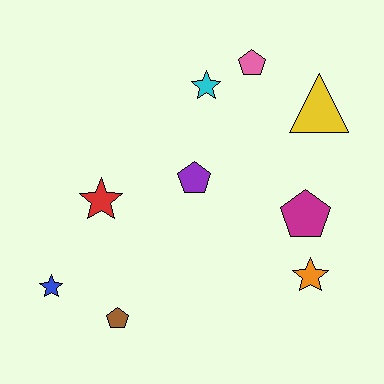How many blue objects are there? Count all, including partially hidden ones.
There is 1 blue object.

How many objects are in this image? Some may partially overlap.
There are 9 objects.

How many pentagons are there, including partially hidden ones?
There are 4 pentagons.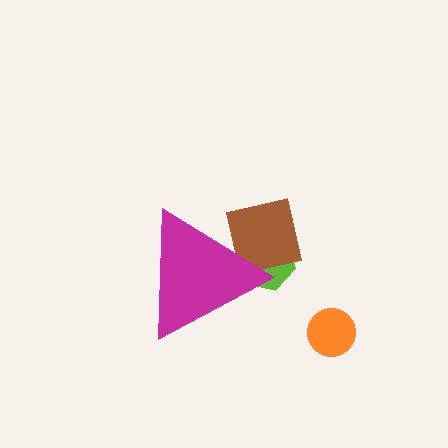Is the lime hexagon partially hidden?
Yes, the lime hexagon is partially hidden behind the magenta triangle.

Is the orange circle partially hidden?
No, the orange circle is fully visible.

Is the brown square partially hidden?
Yes, the brown square is partially hidden behind the magenta triangle.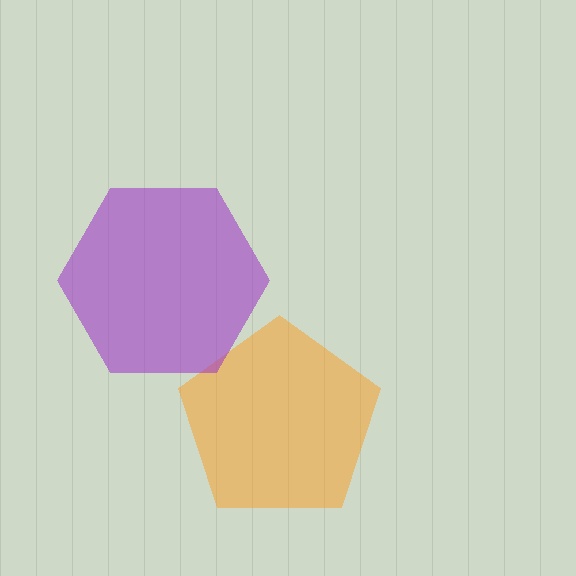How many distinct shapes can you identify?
There are 2 distinct shapes: an orange pentagon, a purple hexagon.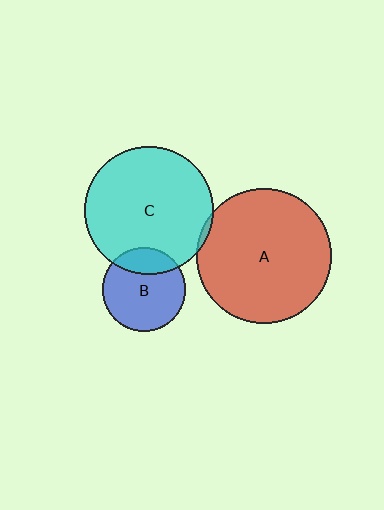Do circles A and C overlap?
Yes.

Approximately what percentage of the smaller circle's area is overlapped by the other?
Approximately 5%.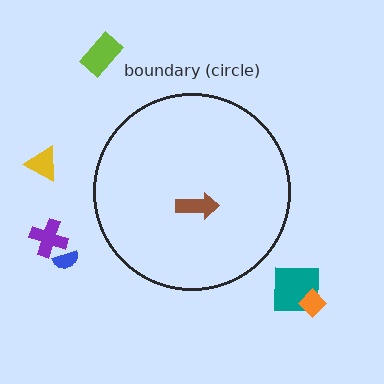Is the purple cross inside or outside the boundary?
Outside.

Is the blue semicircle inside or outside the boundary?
Outside.